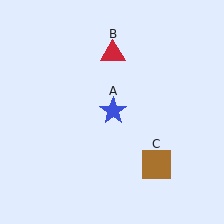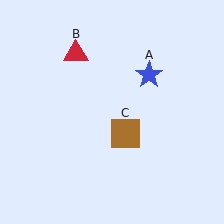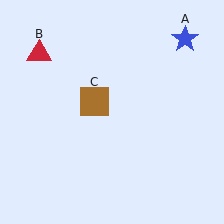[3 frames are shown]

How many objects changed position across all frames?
3 objects changed position: blue star (object A), red triangle (object B), brown square (object C).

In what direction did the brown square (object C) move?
The brown square (object C) moved up and to the left.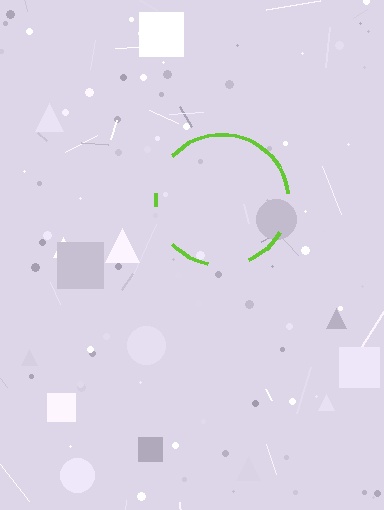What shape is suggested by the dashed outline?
The dashed outline suggests a circle.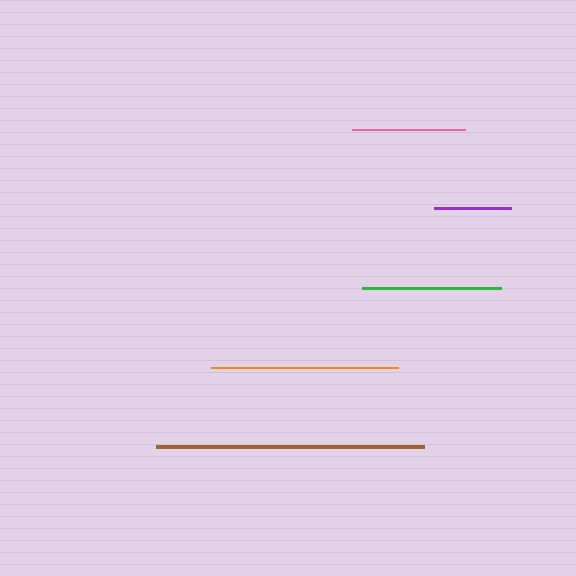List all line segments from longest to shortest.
From longest to shortest: brown, orange, green, pink, purple.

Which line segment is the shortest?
The purple line is the shortest at approximately 77 pixels.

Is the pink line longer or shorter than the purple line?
The pink line is longer than the purple line.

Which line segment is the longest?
The brown line is the longest at approximately 268 pixels.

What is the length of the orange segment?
The orange segment is approximately 188 pixels long.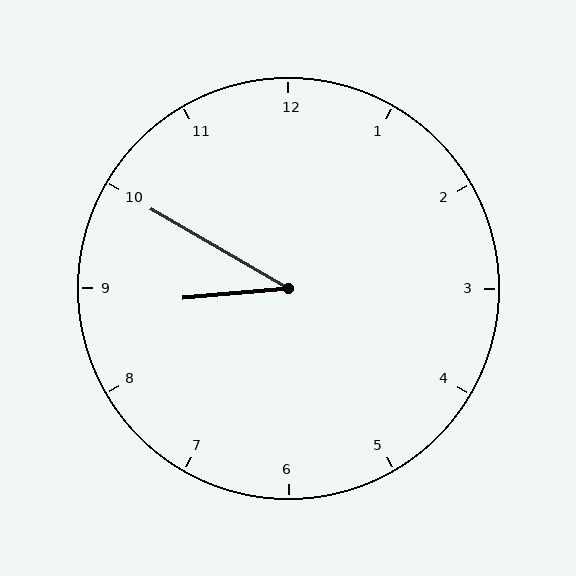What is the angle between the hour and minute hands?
Approximately 35 degrees.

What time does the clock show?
8:50.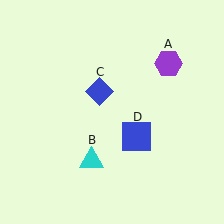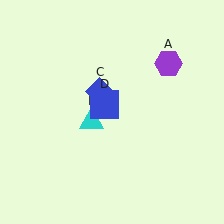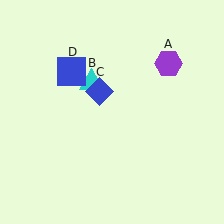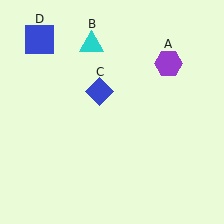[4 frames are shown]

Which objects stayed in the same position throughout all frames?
Purple hexagon (object A) and blue diamond (object C) remained stationary.